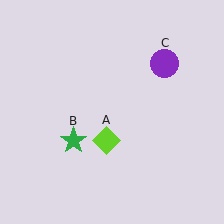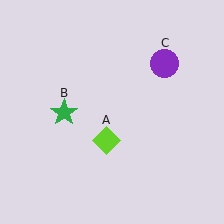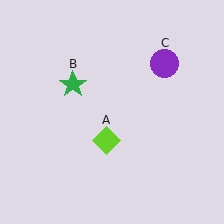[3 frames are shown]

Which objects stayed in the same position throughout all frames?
Lime diamond (object A) and purple circle (object C) remained stationary.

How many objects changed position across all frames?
1 object changed position: green star (object B).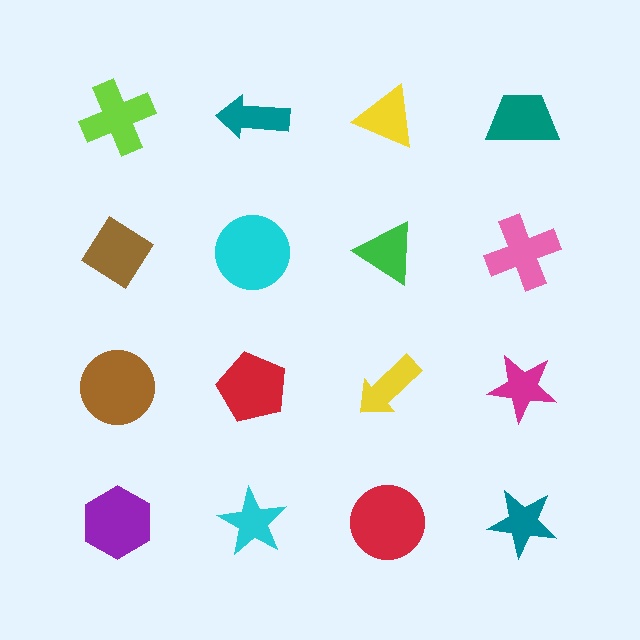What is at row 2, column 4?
A pink cross.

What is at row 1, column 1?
A lime cross.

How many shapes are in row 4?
4 shapes.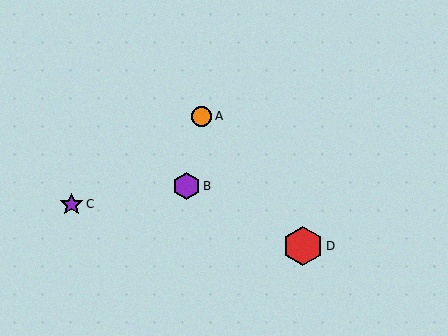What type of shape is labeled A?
Shape A is an orange circle.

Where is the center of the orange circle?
The center of the orange circle is at (202, 116).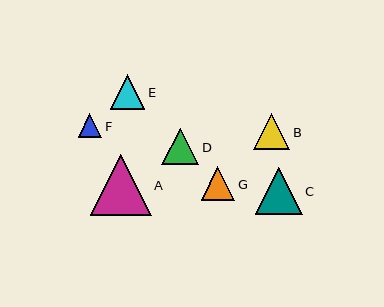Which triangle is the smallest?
Triangle F is the smallest with a size of approximately 24 pixels.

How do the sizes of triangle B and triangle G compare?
Triangle B and triangle G are approximately the same size.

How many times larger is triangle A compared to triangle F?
Triangle A is approximately 2.6 times the size of triangle F.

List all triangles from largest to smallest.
From largest to smallest: A, C, D, B, E, G, F.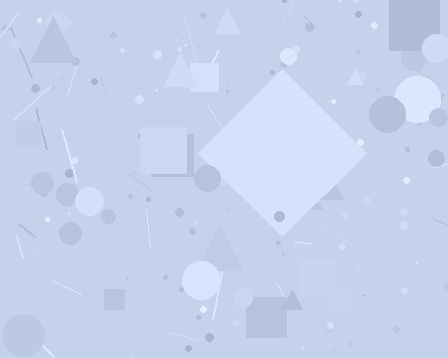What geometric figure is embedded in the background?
A diamond is embedded in the background.